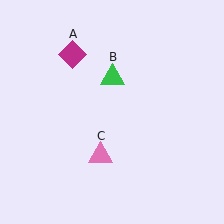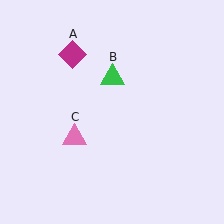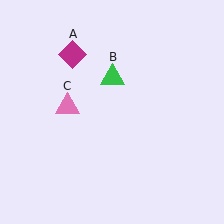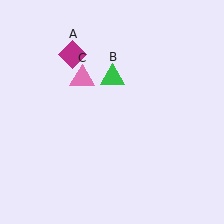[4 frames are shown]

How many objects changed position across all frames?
1 object changed position: pink triangle (object C).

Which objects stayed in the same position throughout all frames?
Magenta diamond (object A) and green triangle (object B) remained stationary.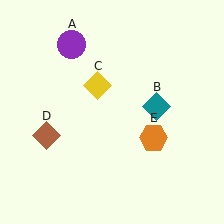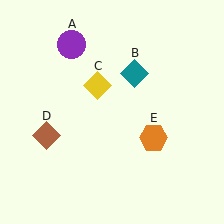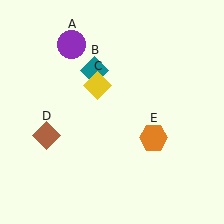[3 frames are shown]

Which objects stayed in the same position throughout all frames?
Purple circle (object A) and yellow diamond (object C) and brown diamond (object D) and orange hexagon (object E) remained stationary.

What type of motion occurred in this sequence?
The teal diamond (object B) rotated counterclockwise around the center of the scene.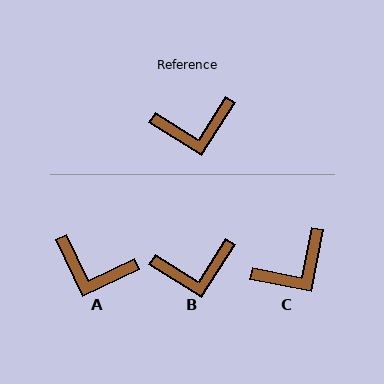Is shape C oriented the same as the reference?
No, it is off by about 21 degrees.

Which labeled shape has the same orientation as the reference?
B.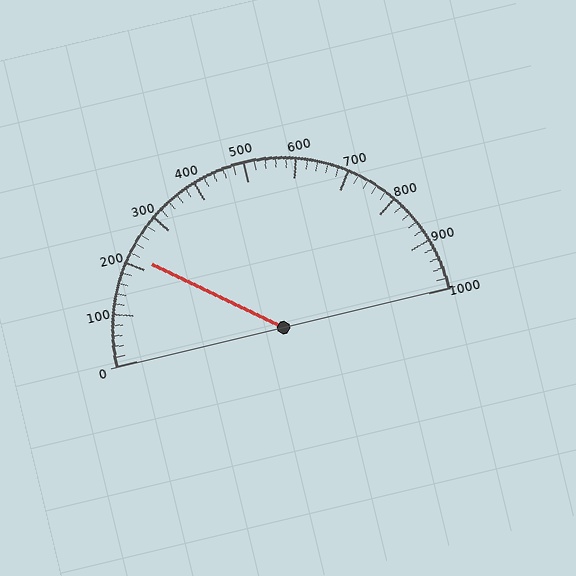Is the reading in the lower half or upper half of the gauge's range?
The reading is in the lower half of the range (0 to 1000).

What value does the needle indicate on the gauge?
The needle indicates approximately 220.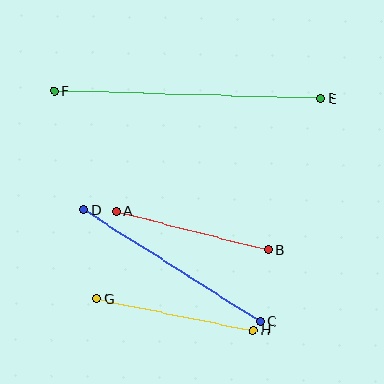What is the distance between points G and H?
The distance is approximately 160 pixels.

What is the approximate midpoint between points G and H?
The midpoint is at approximately (175, 314) pixels.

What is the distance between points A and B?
The distance is approximately 157 pixels.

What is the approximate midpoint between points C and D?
The midpoint is at approximately (172, 266) pixels.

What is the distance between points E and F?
The distance is approximately 267 pixels.